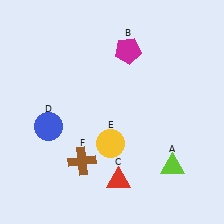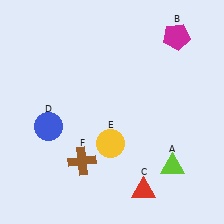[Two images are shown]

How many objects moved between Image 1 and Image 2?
2 objects moved between the two images.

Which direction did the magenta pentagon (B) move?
The magenta pentagon (B) moved right.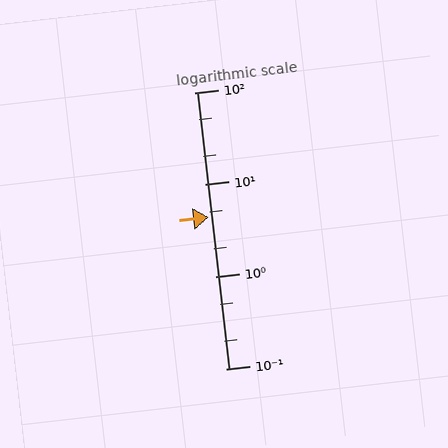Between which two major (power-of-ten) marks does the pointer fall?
The pointer is between 1 and 10.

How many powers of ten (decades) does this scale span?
The scale spans 3 decades, from 0.1 to 100.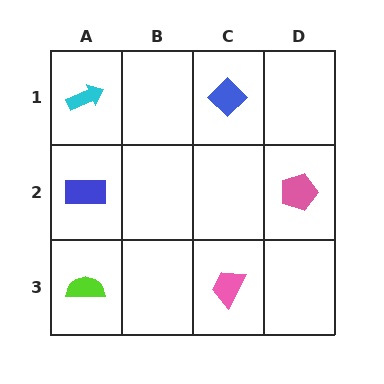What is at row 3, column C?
A pink trapezoid.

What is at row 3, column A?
A lime semicircle.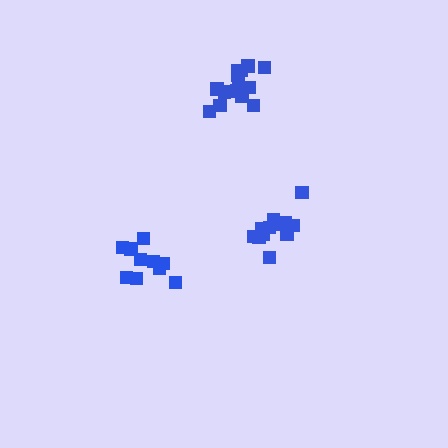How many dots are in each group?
Group 1: 12 dots, Group 2: 10 dots, Group 3: 15 dots (37 total).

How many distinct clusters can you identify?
There are 3 distinct clusters.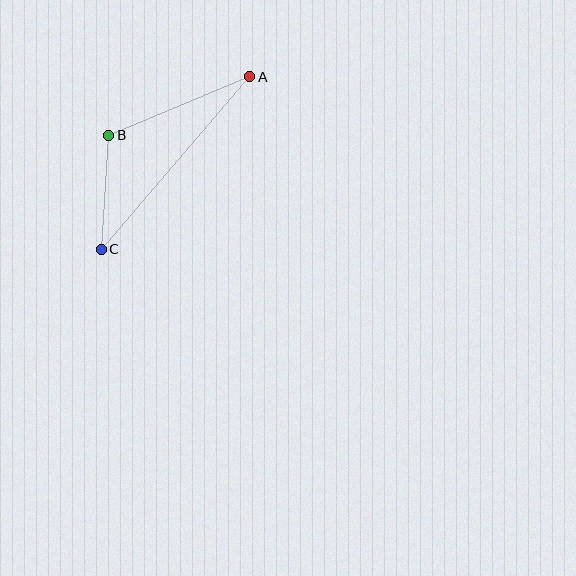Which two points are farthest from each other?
Points A and C are farthest from each other.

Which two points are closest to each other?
Points B and C are closest to each other.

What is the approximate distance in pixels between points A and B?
The distance between A and B is approximately 153 pixels.